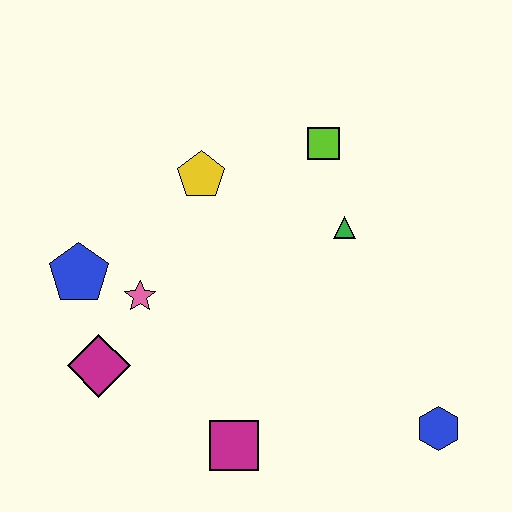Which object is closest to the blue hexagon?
The magenta square is closest to the blue hexagon.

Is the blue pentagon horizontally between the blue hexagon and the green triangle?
No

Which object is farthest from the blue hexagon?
The blue pentagon is farthest from the blue hexagon.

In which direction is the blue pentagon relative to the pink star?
The blue pentagon is to the left of the pink star.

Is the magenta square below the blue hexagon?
Yes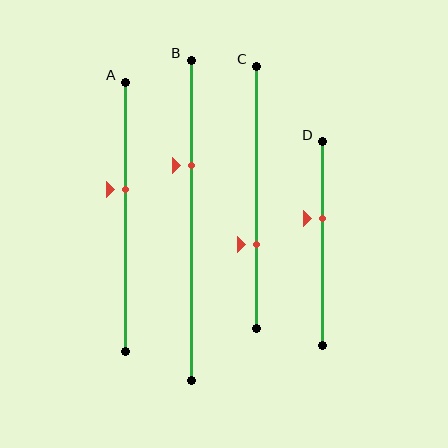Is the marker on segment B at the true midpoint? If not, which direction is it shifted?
No, the marker on segment B is shifted upward by about 17% of the segment length.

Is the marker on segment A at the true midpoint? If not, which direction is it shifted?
No, the marker on segment A is shifted upward by about 10% of the segment length.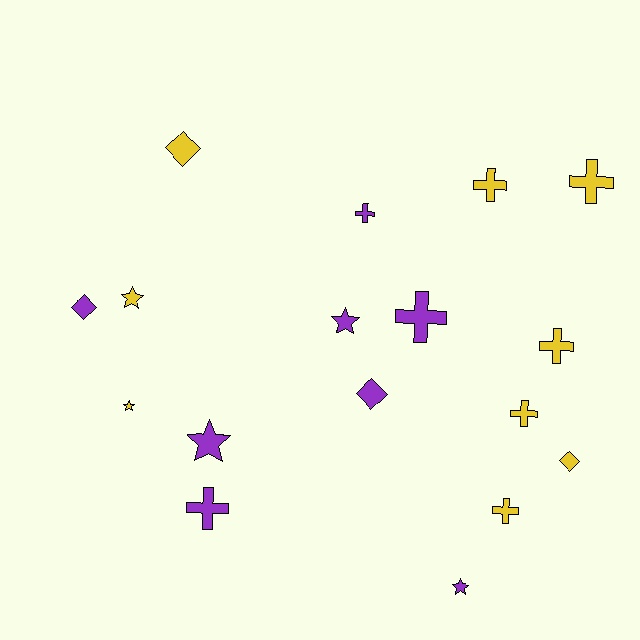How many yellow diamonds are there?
There are 2 yellow diamonds.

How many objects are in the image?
There are 17 objects.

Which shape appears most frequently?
Cross, with 8 objects.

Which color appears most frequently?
Yellow, with 9 objects.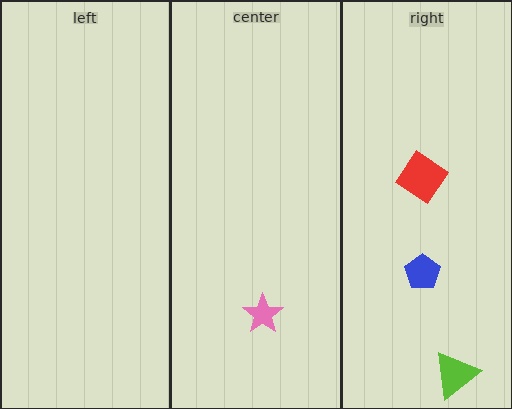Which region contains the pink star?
The center region.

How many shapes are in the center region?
1.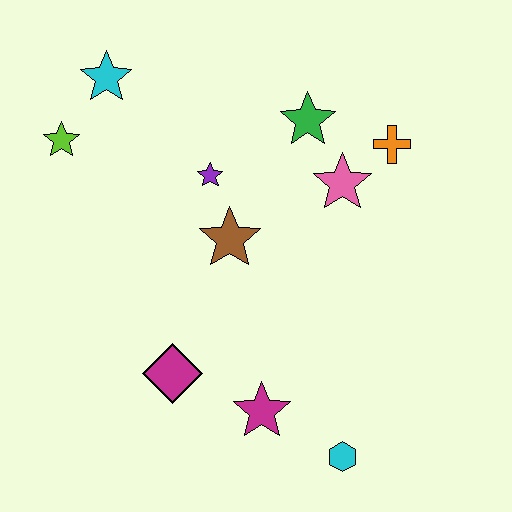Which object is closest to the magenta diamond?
The magenta star is closest to the magenta diamond.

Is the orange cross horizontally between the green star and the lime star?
No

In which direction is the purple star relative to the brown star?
The purple star is above the brown star.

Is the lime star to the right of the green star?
No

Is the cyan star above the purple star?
Yes